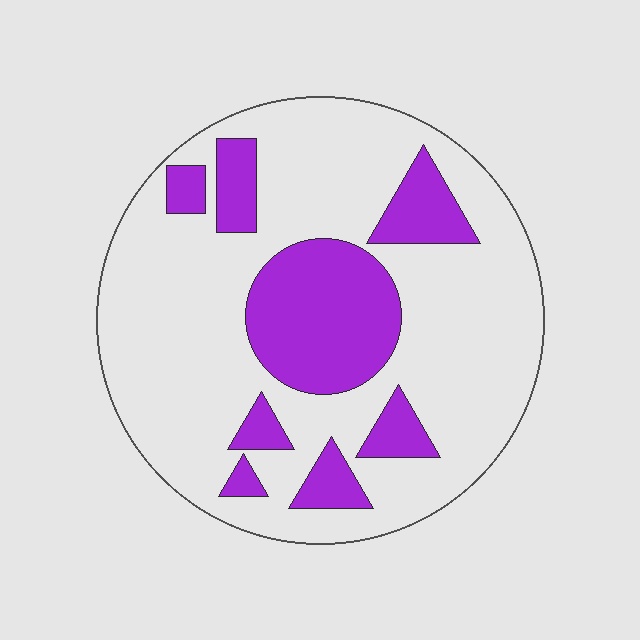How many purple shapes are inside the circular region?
8.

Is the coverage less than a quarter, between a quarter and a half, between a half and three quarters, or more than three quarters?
Between a quarter and a half.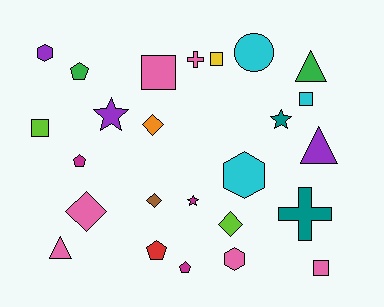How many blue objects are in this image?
There are no blue objects.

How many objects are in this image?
There are 25 objects.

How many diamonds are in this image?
There are 4 diamonds.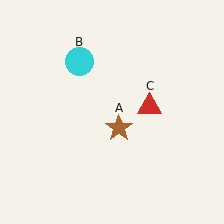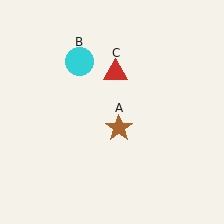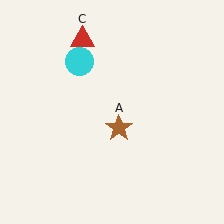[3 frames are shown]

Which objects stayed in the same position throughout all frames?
Brown star (object A) and cyan circle (object B) remained stationary.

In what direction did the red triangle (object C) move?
The red triangle (object C) moved up and to the left.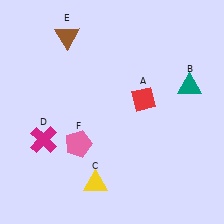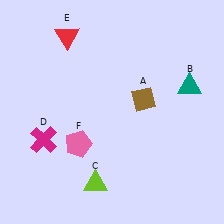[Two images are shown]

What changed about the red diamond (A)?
In Image 1, A is red. In Image 2, it changed to brown.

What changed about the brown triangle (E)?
In Image 1, E is brown. In Image 2, it changed to red.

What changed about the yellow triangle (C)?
In Image 1, C is yellow. In Image 2, it changed to lime.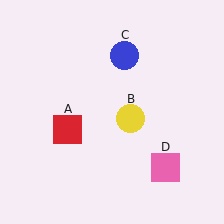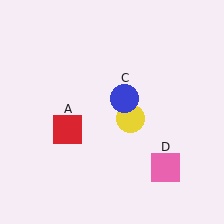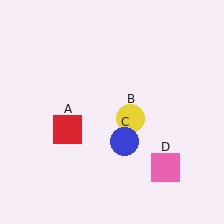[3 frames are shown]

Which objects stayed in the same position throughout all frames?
Red square (object A) and yellow circle (object B) and pink square (object D) remained stationary.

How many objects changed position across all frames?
1 object changed position: blue circle (object C).